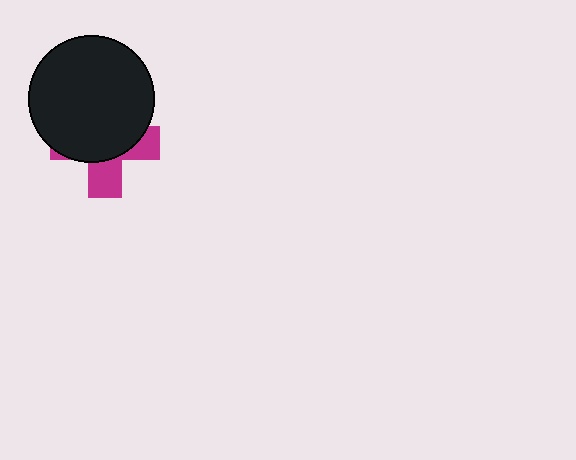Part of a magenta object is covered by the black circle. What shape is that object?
It is a cross.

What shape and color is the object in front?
The object in front is a black circle.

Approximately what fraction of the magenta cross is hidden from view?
Roughly 66% of the magenta cross is hidden behind the black circle.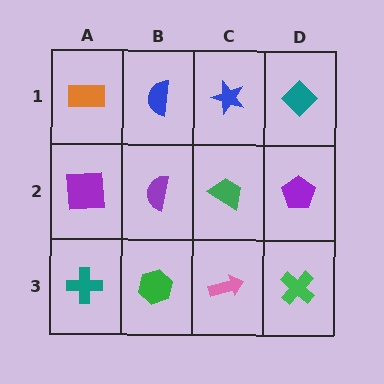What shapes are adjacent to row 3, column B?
A purple semicircle (row 2, column B), a teal cross (row 3, column A), a pink arrow (row 3, column C).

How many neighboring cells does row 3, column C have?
3.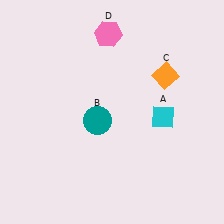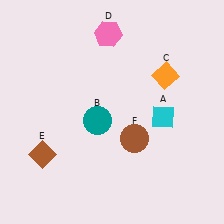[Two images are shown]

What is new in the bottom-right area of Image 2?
A brown circle (F) was added in the bottom-right area of Image 2.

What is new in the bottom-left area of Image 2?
A brown diamond (E) was added in the bottom-left area of Image 2.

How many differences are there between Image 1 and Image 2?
There are 2 differences between the two images.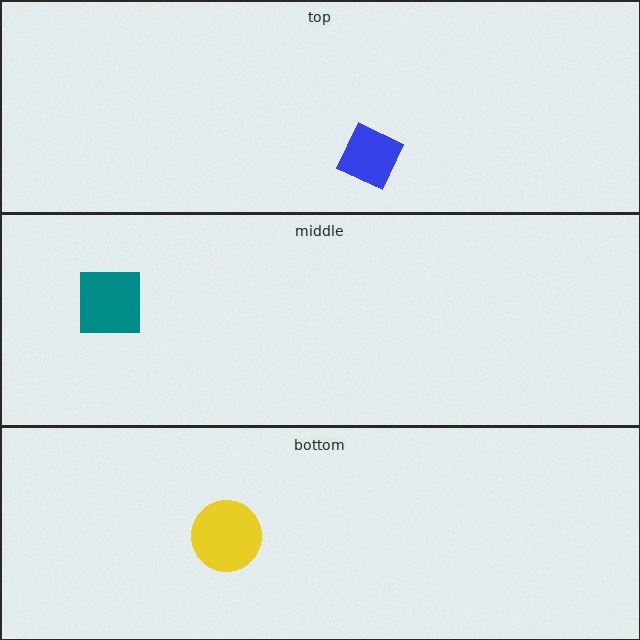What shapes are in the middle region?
The teal square.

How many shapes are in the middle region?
1.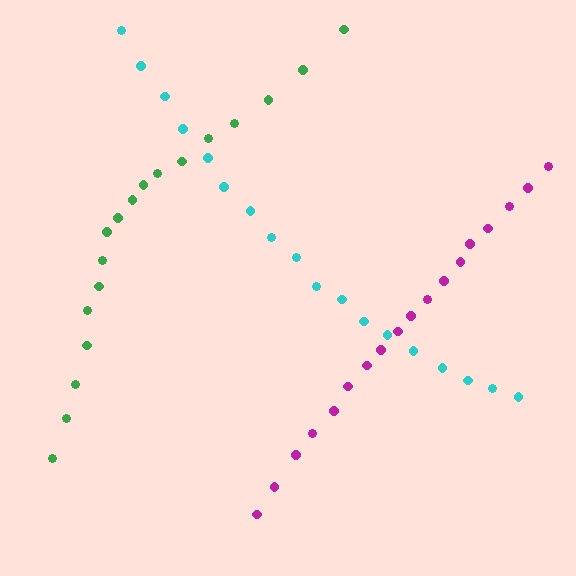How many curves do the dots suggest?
There are 3 distinct paths.